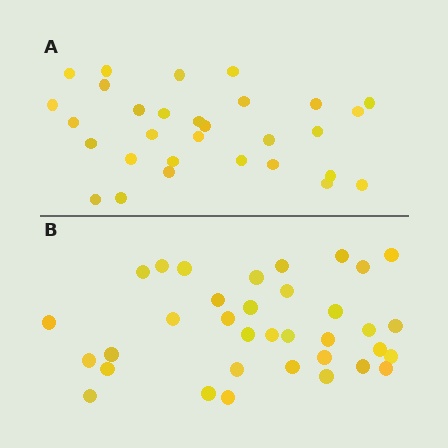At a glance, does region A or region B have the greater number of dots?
Region B (the bottom region) has more dots.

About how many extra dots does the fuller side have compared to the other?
Region B has about 5 more dots than region A.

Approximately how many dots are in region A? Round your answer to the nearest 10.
About 30 dots.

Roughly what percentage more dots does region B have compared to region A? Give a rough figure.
About 15% more.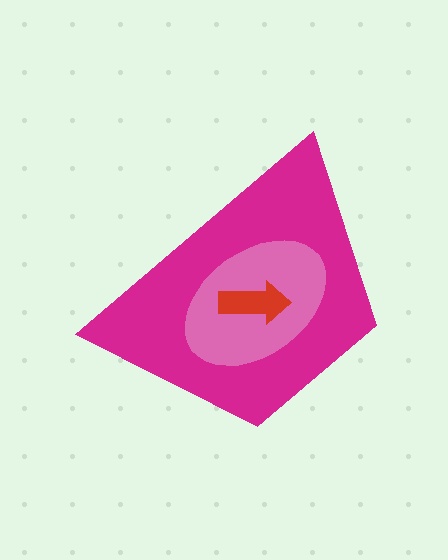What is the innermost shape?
The red arrow.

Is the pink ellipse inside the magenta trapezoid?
Yes.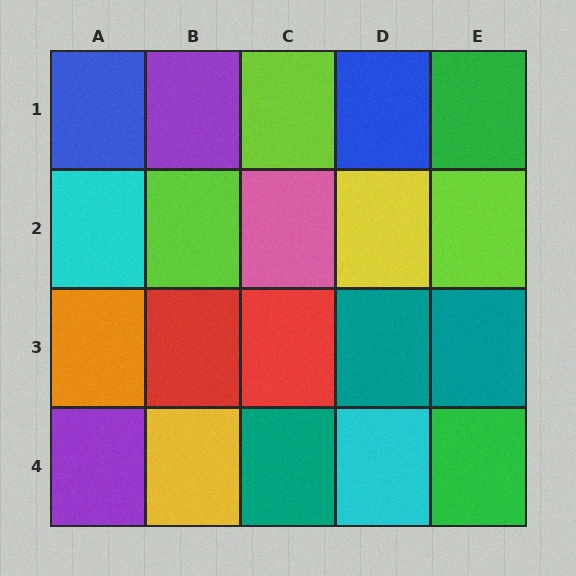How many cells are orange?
1 cell is orange.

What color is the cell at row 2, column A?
Cyan.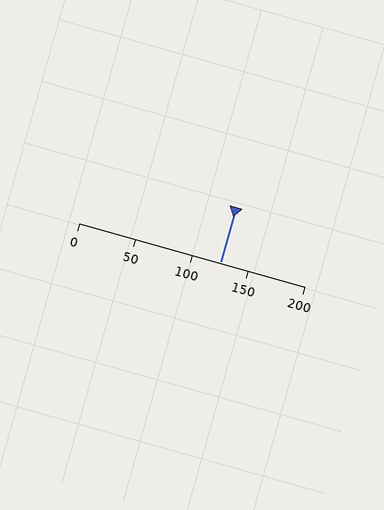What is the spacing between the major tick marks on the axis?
The major ticks are spaced 50 apart.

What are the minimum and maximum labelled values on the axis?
The axis runs from 0 to 200.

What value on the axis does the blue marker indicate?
The marker indicates approximately 125.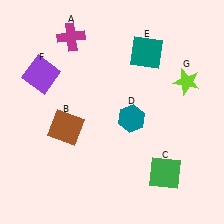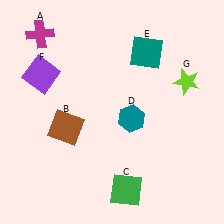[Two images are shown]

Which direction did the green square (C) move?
The green square (C) moved left.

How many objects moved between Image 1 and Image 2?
2 objects moved between the two images.